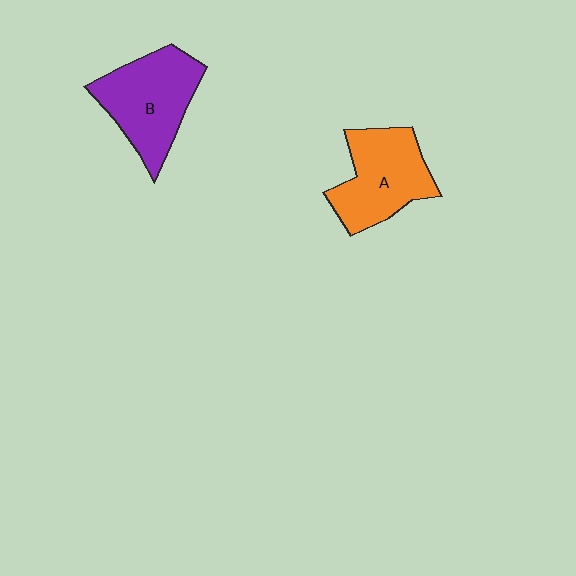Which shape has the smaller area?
Shape A (orange).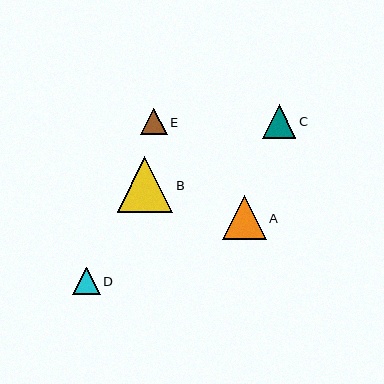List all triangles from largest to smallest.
From largest to smallest: B, A, C, D, E.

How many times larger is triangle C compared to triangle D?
Triangle C is approximately 1.2 times the size of triangle D.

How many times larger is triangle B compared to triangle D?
Triangle B is approximately 2.0 times the size of triangle D.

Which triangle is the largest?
Triangle B is the largest with a size of approximately 55 pixels.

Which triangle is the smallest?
Triangle E is the smallest with a size of approximately 27 pixels.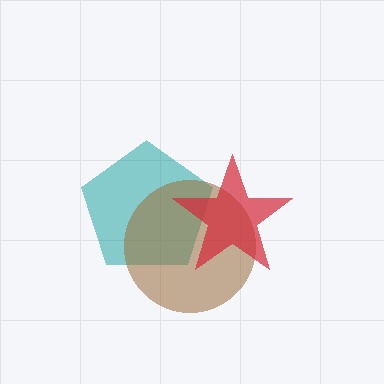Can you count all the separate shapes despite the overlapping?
Yes, there are 3 separate shapes.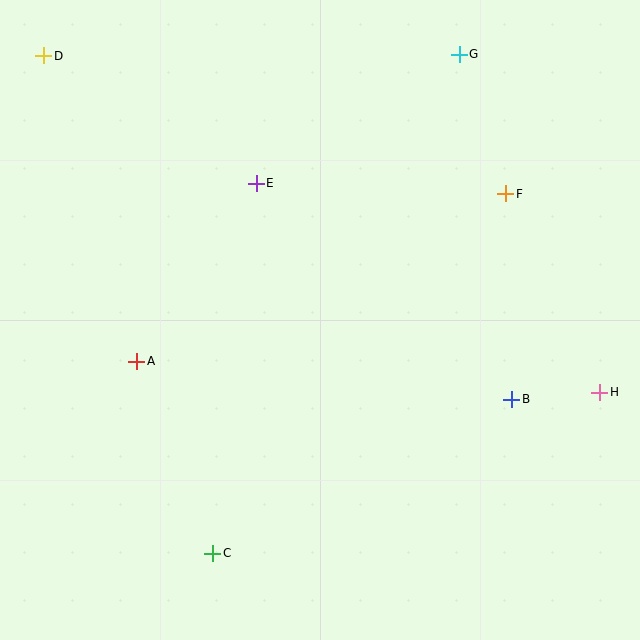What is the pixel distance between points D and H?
The distance between D and H is 650 pixels.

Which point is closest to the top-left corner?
Point D is closest to the top-left corner.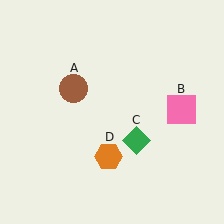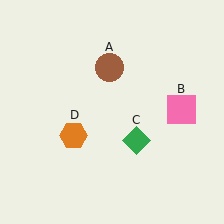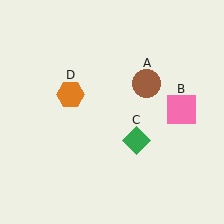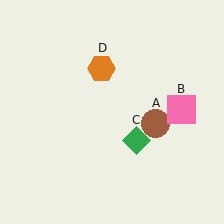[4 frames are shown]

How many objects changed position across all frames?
2 objects changed position: brown circle (object A), orange hexagon (object D).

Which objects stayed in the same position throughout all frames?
Pink square (object B) and green diamond (object C) remained stationary.